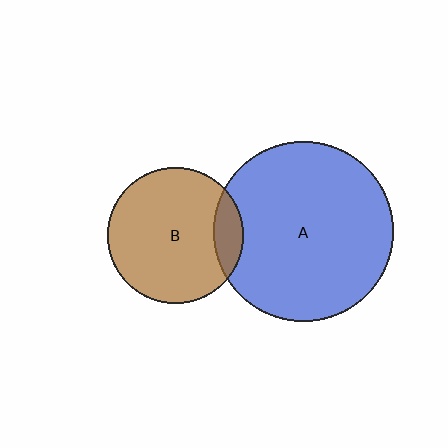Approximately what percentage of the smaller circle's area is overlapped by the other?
Approximately 15%.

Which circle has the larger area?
Circle A (blue).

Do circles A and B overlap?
Yes.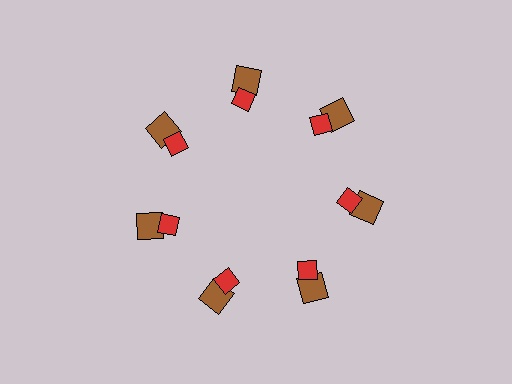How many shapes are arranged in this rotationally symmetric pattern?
There are 14 shapes, arranged in 7 groups of 2.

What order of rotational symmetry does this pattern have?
This pattern has 7-fold rotational symmetry.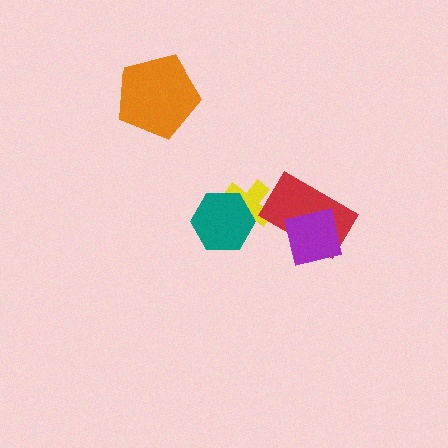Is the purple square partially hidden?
No, no other shape covers it.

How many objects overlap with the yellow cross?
2 objects overlap with the yellow cross.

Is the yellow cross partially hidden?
Yes, it is partially covered by another shape.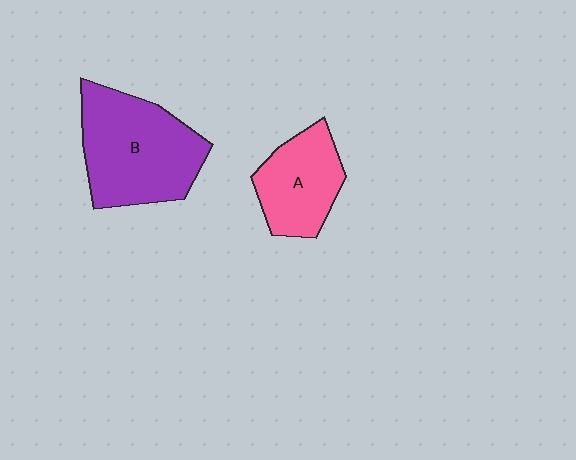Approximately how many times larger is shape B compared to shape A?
Approximately 1.6 times.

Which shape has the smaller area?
Shape A (pink).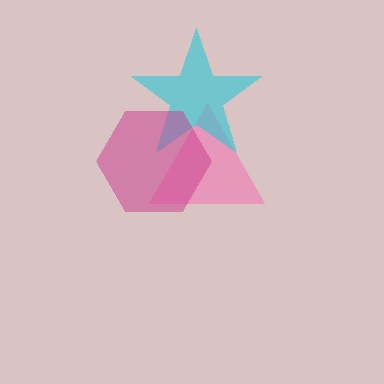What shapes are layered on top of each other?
The layered shapes are: a pink triangle, a cyan star, a magenta hexagon.